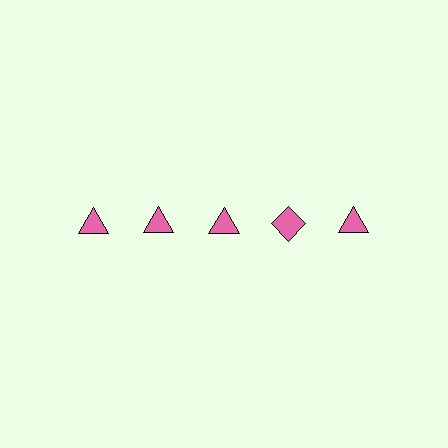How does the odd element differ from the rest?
It has a different shape: diamond instead of triangle.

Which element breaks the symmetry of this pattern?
The pink diamond in the top row, second from right column breaks the symmetry. All other shapes are pink triangles.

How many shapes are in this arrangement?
There are 5 shapes arranged in a grid pattern.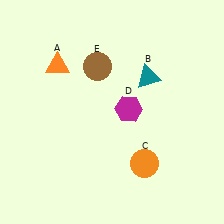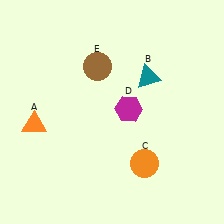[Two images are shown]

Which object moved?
The orange triangle (A) moved down.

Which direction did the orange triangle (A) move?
The orange triangle (A) moved down.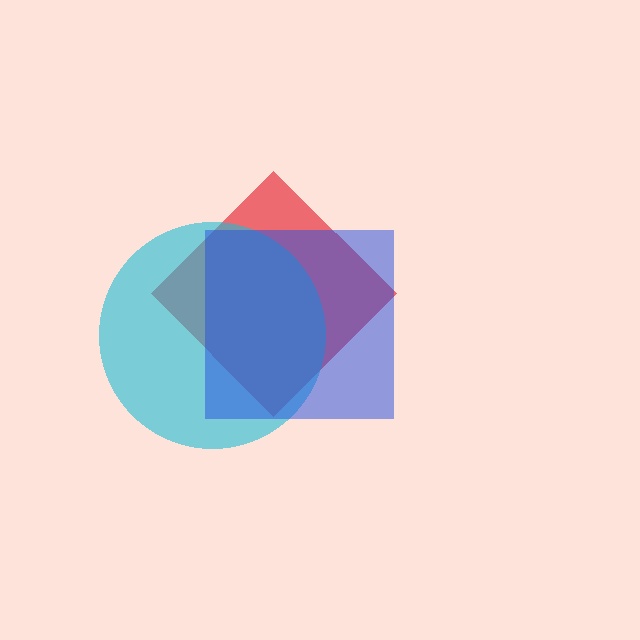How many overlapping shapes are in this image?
There are 3 overlapping shapes in the image.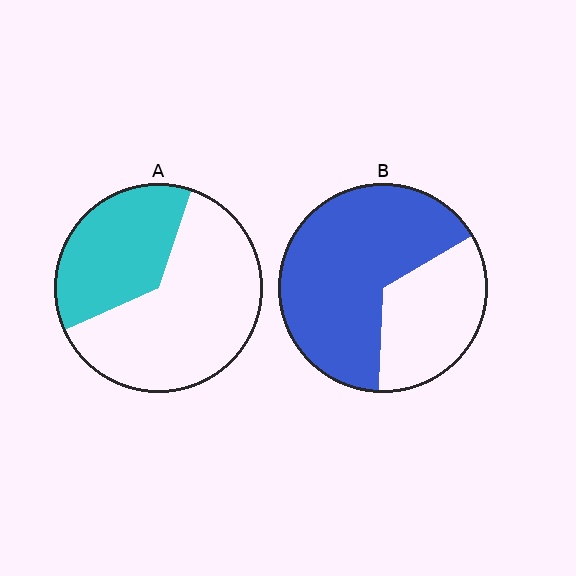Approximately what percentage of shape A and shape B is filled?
A is approximately 35% and B is approximately 65%.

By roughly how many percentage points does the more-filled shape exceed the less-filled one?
By roughly 30 percentage points (B over A).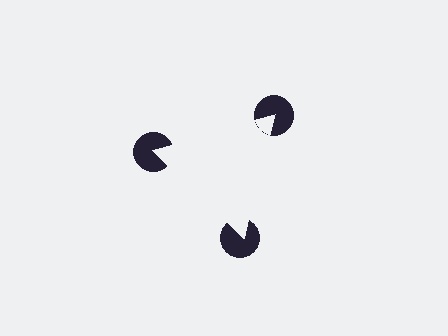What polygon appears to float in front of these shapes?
An illusory triangle — its edges are inferred from the aligned wedge cuts in the pac-man discs, not physically drawn.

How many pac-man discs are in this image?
There are 3 — one at each vertex of the illusory triangle.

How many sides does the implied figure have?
3 sides.